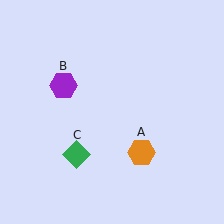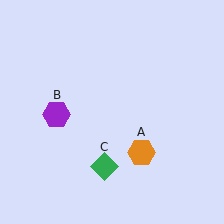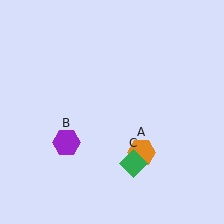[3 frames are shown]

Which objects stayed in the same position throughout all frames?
Orange hexagon (object A) remained stationary.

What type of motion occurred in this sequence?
The purple hexagon (object B), green diamond (object C) rotated counterclockwise around the center of the scene.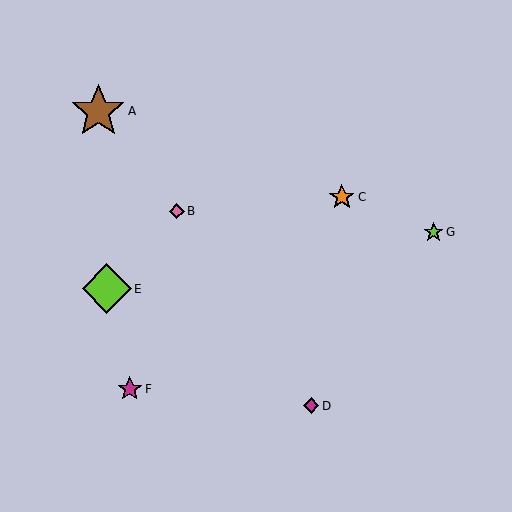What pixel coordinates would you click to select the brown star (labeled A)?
Click at (98, 111) to select the brown star A.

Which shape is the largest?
The brown star (labeled A) is the largest.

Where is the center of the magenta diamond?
The center of the magenta diamond is at (311, 406).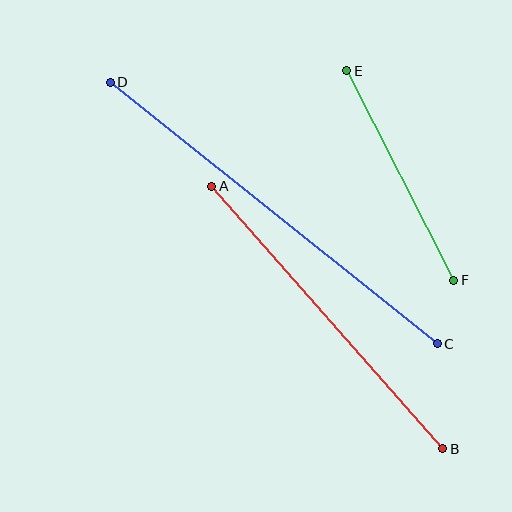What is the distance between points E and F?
The distance is approximately 235 pixels.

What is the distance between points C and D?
The distance is approximately 419 pixels.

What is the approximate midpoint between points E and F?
The midpoint is at approximately (400, 176) pixels.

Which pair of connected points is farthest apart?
Points C and D are farthest apart.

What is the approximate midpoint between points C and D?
The midpoint is at approximately (274, 213) pixels.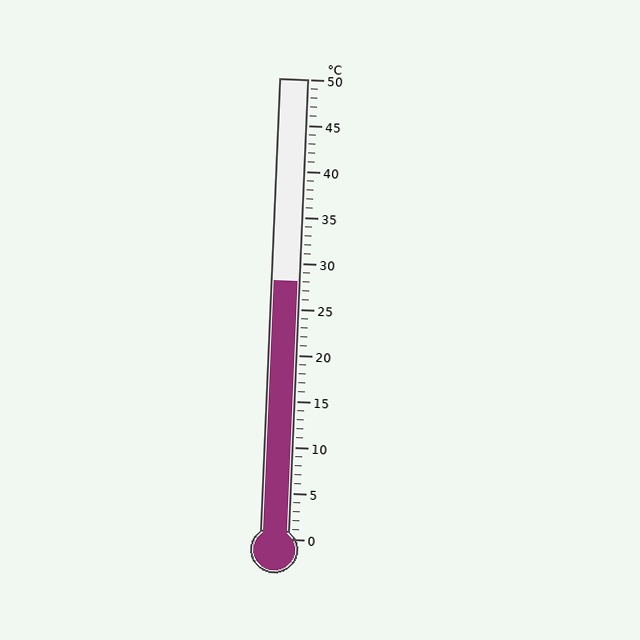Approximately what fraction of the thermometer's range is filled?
The thermometer is filled to approximately 55% of its range.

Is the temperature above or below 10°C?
The temperature is above 10°C.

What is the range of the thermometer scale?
The thermometer scale ranges from 0°C to 50°C.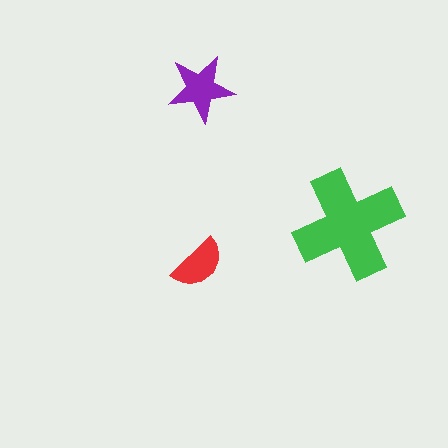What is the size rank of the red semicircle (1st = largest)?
3rd.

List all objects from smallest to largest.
The red semicircle, the purple star, the green cross.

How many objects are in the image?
There are 3 objects in the image.